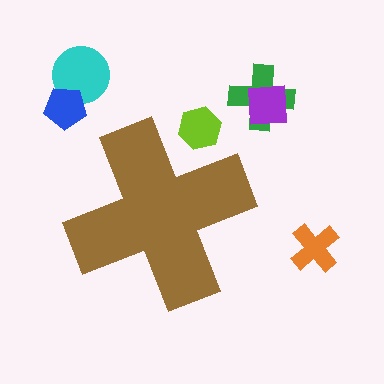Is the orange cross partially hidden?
No, the orange cross is fully visible.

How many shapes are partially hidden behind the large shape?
1 shape is partially hidden.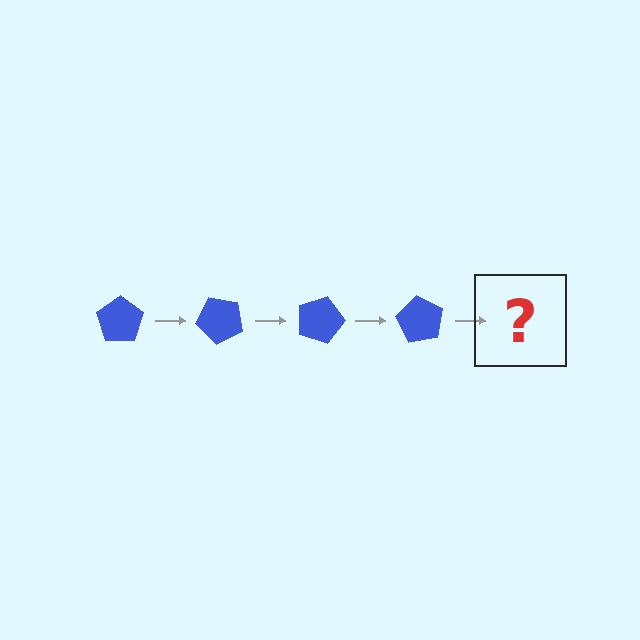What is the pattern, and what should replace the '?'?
The pattern is that the pentagon rotates 45 degrees each step. The '?' should be a blue pentagon rotated 180 degrees.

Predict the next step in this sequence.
The next step is a blue pentagon rotated 180 degrees.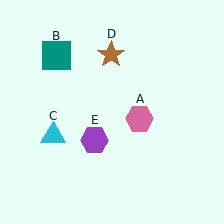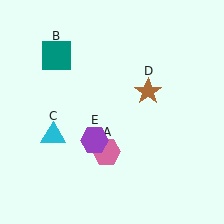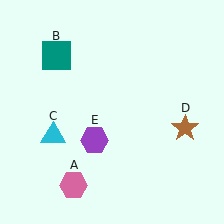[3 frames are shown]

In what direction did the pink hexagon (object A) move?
The pink hexagon (object A) moved down and to the left.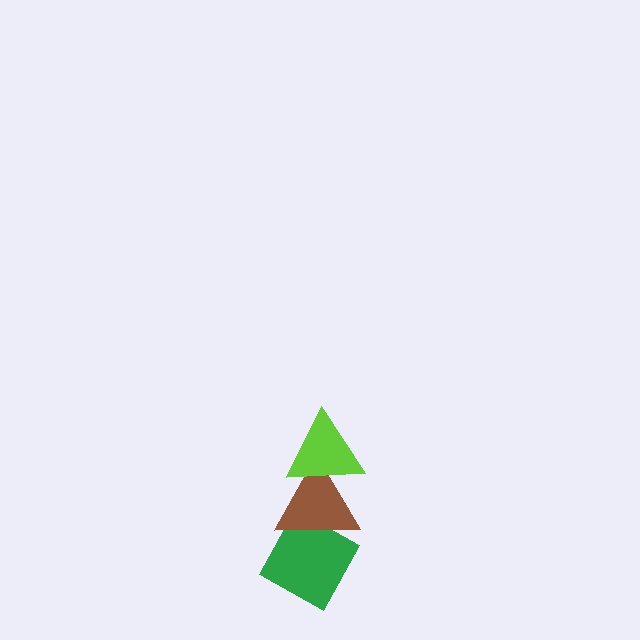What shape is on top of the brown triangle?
The lime triangle is on top of the brown triangle.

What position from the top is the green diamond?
The green diamond is 3rd from the top.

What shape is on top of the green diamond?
The brown triangle is on top of the green diamond.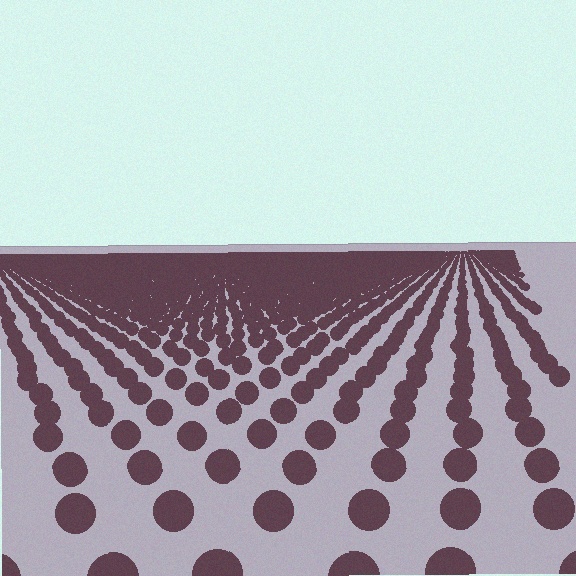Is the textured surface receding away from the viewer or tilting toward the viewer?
The surface is receding away from the viewer. Texture elements get smaller and denser toward the top.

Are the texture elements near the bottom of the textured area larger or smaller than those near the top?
Larger. Near the bottom, elements are closer to the viewer and appear at a bigger on-screen size.